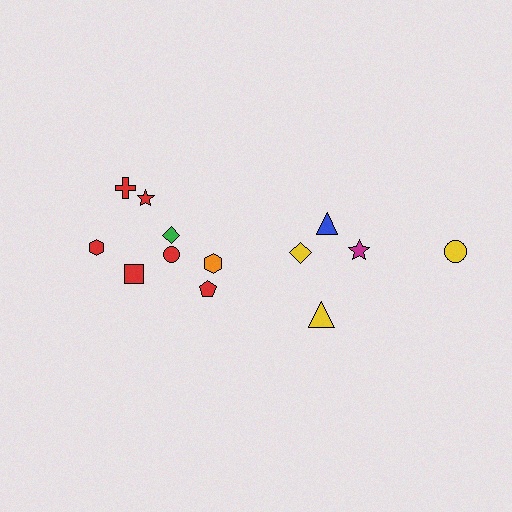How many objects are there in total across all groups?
There are 13 objects.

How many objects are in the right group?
There are 5 objects.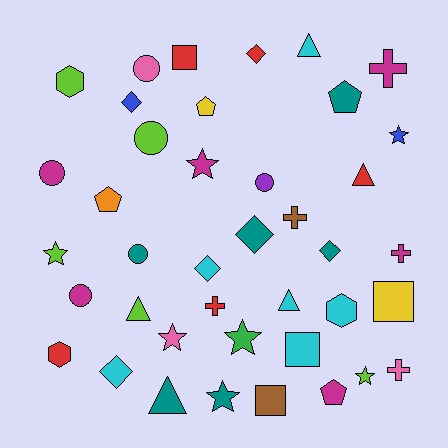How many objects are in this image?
There are 40 objects.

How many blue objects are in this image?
There are 2 blue objects.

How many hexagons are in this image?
There are 3 hexagons.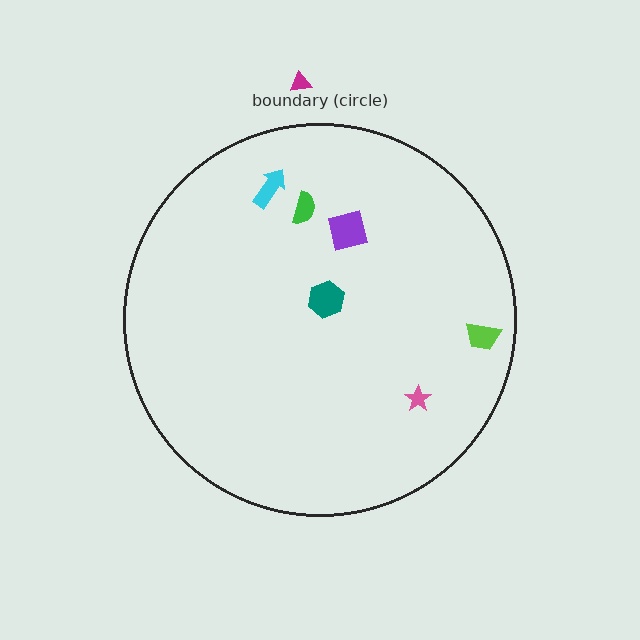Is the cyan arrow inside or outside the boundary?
Inside.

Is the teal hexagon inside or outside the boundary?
Inside.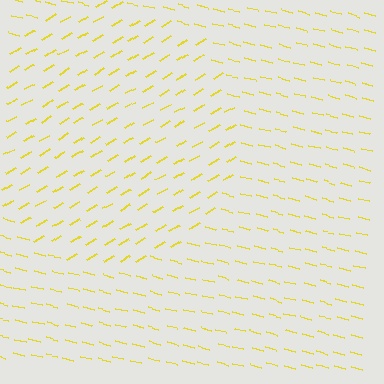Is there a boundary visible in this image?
Yes, there is a texture boundary formed by a change in line orientation.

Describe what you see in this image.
The image is filled with small yellow line segments. A circle region in the image has lines oriented differently from the surrounding lines, creating a visible texture boundary.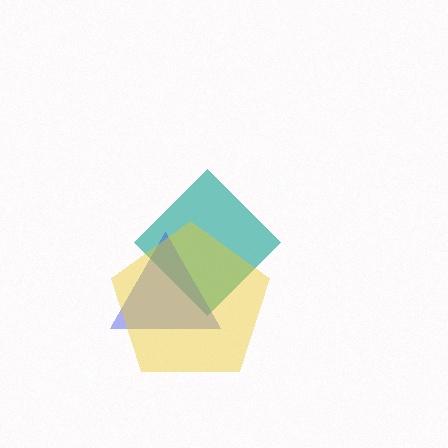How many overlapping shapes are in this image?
There are 3 overlapping shapes in the image.